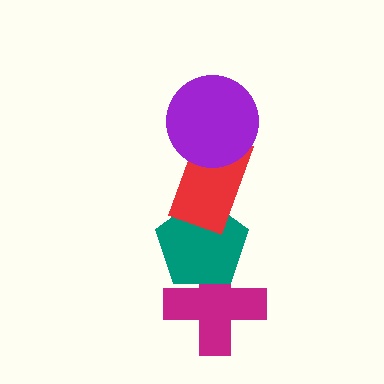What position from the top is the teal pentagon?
The teal pentagon is 3rd from the top.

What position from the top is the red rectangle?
The red rectangle is 2nd from the top.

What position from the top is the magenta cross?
The magenta cross is 4th from the top.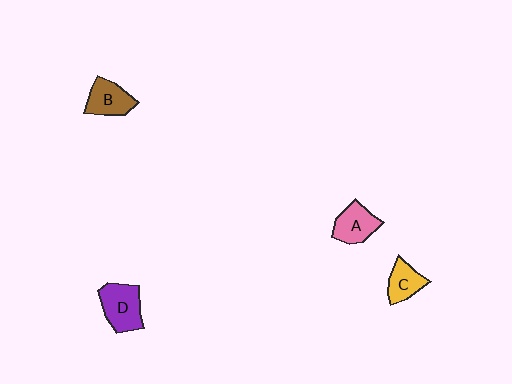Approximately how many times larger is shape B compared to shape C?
Approximately 1.2 times.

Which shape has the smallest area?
Shape C (yellow).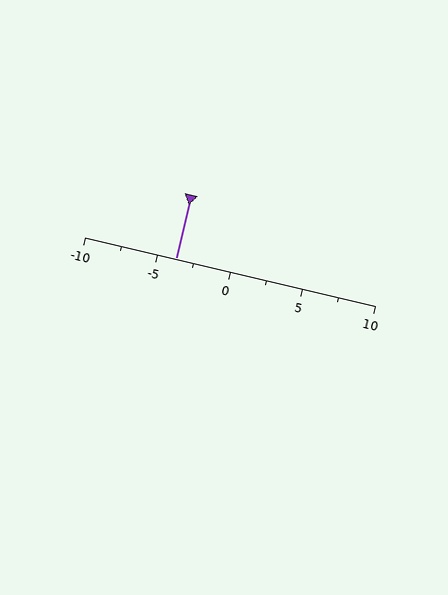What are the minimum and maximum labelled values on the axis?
The axis runs from -10 to 10.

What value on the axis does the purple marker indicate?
The marker indicates approximately -3.8.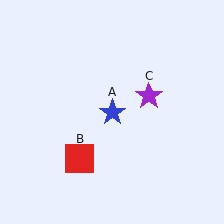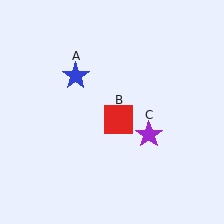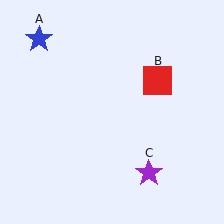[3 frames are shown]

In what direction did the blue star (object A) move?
The blue star (object A) moved up and to the left.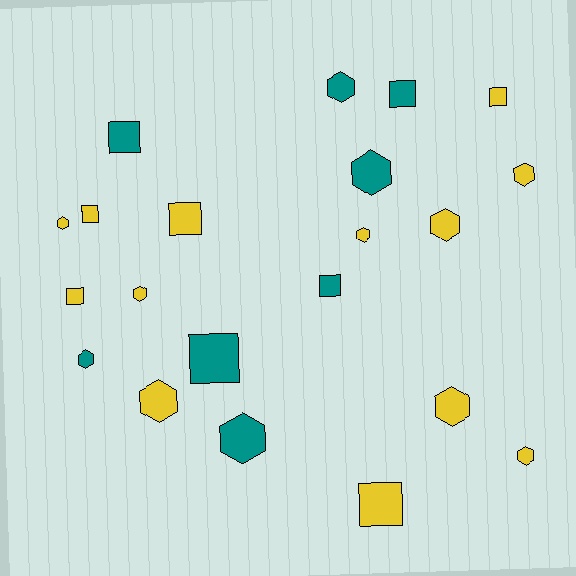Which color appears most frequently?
Yellow, with 13 objects.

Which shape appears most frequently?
Hexagon, with 12 objects.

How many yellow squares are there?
There are 5 yellow squares.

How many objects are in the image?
There are 21 objects.